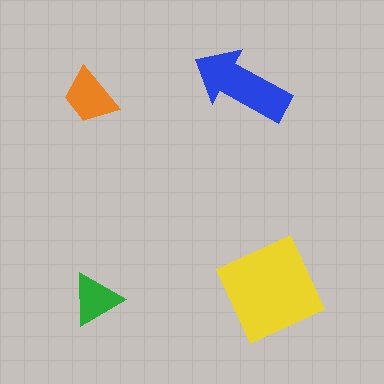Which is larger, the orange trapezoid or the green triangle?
The orange trapezoid.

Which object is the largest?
The yellow square.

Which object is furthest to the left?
The orange trapezoid is leftmost.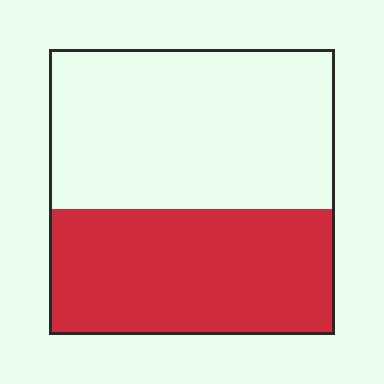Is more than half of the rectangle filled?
No.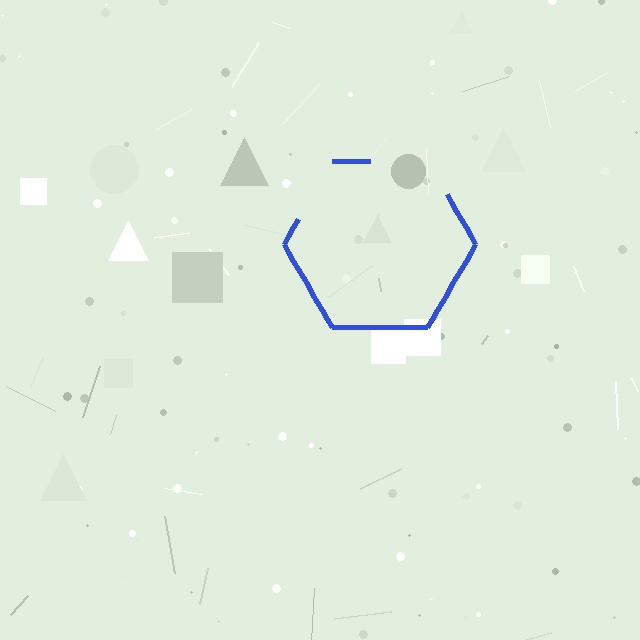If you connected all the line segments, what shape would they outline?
They would outline a hexagon.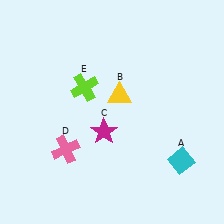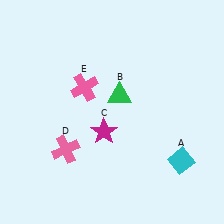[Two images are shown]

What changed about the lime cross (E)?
In Image 1, E is lime. In Image 2, it changed to pink.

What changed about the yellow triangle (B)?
In Image 1, B is yellow. In Image 2, it changed to green.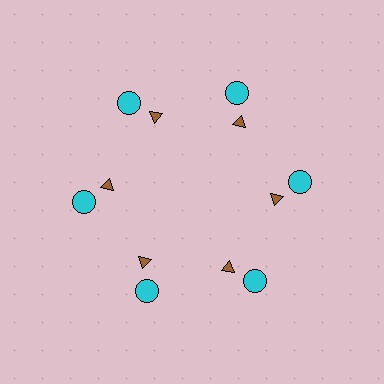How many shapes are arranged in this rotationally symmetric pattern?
There are 12 shapes, arranged in 6 groups of 2.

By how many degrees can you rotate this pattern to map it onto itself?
The pattern maps onto itself every 60 degrees of rotation.